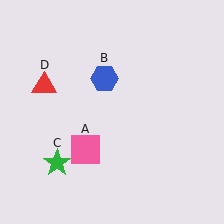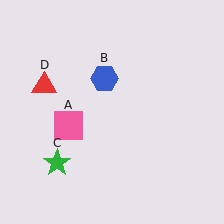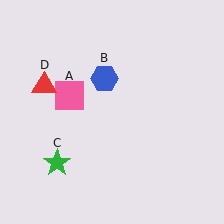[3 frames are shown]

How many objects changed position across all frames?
1 object changed position: pink square (object A).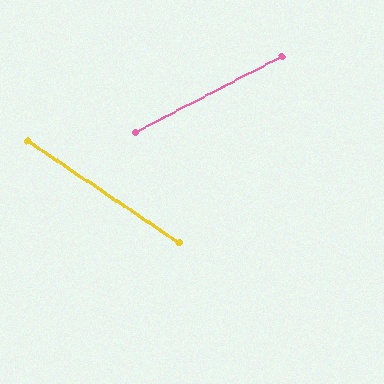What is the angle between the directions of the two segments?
Approximately 61 degrees.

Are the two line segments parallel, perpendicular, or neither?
Neither parallel nor perpendicular — they differ by about 61°.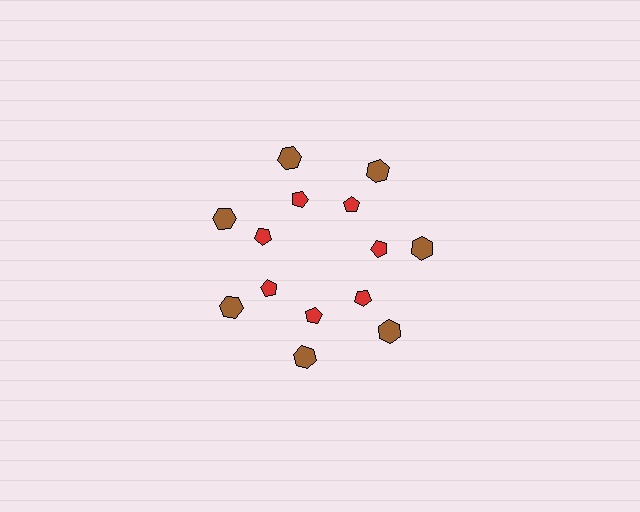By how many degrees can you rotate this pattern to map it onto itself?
The pattern maps onto itself every 51 degrees of rotation.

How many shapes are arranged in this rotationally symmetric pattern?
There are 14 shapes, arranged in 7 groups of 2.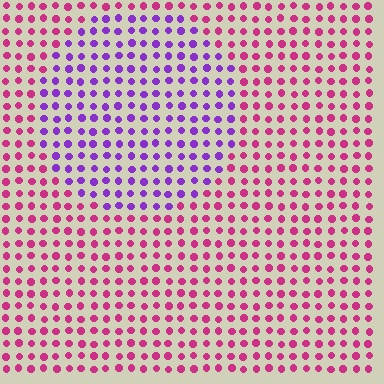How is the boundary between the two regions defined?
The boundary is defined purely by a slight shift in hue (about 52 degrees). Spacing, size, and orientation are identical on both sides.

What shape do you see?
I see a circle.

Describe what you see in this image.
The image is filled with small magenta elements in a uniform arrangement. A circle-shaped region is visible where the elements are tinted to a slightly different hue, forming a subtle color boundary.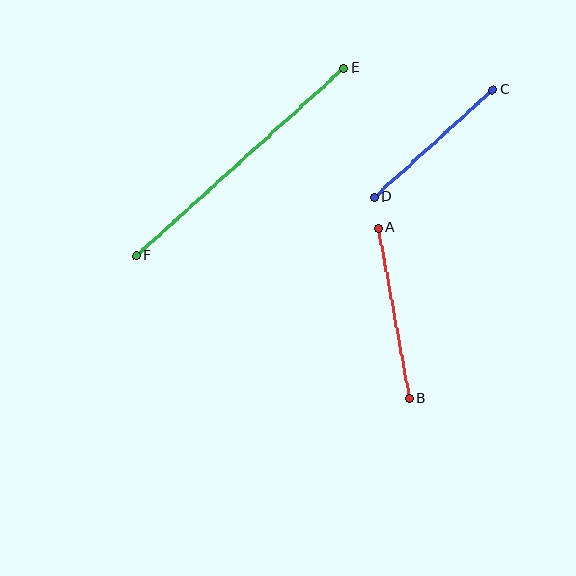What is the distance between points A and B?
The distance is approximately 173 pixels.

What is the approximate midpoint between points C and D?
The midpoint is at approximately (433, 144) pixels.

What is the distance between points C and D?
The distance is approximately 160 pixels.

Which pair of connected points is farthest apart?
Points E and F are farthest apart.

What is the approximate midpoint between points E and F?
The midpoint is at approximately (240, 162) pixels.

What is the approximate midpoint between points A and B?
The midpoint is at approximately (394, 313) pixels.